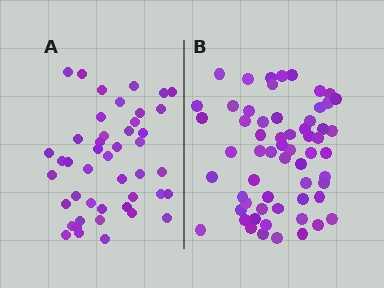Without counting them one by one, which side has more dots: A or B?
Region B (the right region) has more dots.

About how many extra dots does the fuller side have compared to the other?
Region B has approximately 15 more dots than region A.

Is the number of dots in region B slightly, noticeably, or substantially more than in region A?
Region B has noticeably more, but not dramatically so. The ratio is roughly 1.3 to 1.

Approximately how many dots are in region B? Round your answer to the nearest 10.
About 60 dots.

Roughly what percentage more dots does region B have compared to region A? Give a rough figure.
About 35% more.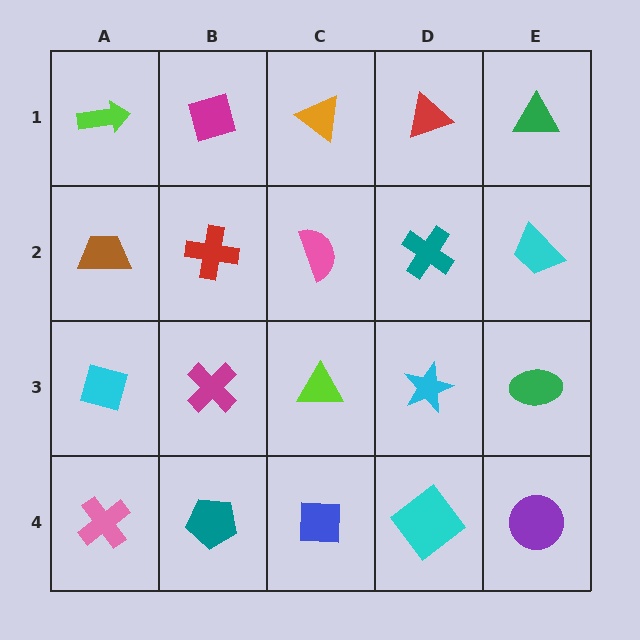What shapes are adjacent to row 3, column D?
A teal cross (row 2, column D), a cyan diamond (row 4, column D), a lime triangle (row 3, column C), a green ellipse (row 3, column E).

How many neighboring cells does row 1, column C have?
3.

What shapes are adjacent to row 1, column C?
A pink semicircle (row 2, column C), a magenta diamond (row 1, column B), a red triangle (row 1, column D).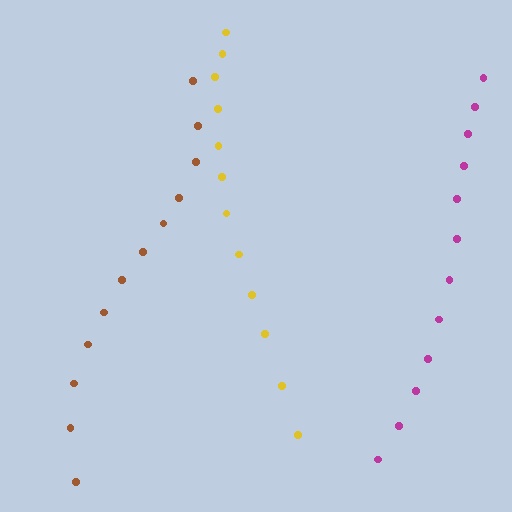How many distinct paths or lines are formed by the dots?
There are 3 distinct paths.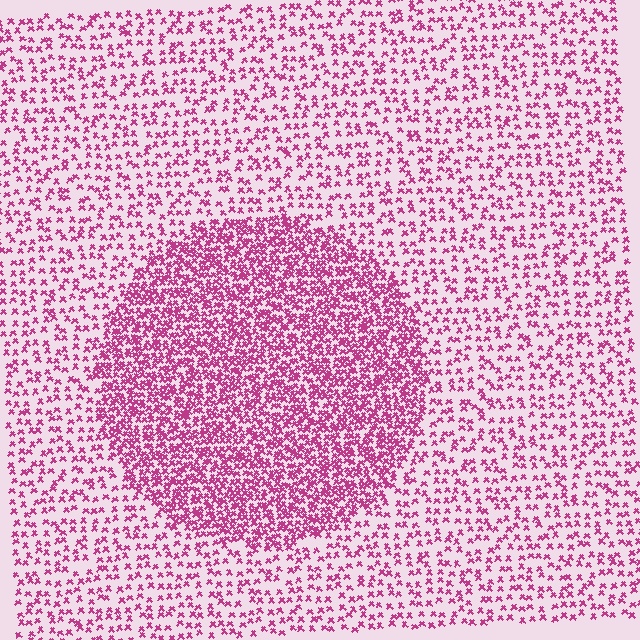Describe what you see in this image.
The image contains small magenta elements arranged at two different densities. A circle-shaped region is visible where the elements are more densely packed than the surrounding area.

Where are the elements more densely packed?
The elements are more densely packed inside the circle boundary.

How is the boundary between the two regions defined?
The boundary is defined by a change in element density (approximately 2.4x ratio). All elements are the same color, size, and shape.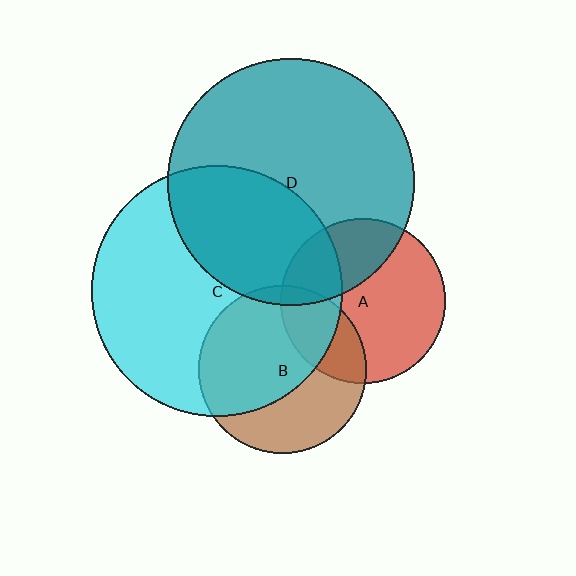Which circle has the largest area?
Circle C (cyan).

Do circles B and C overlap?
Yes.